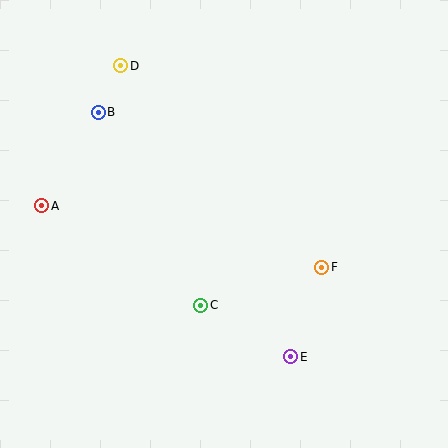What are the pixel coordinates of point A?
Point A is at (42, 206).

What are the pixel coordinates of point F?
Point F is at (322, 267).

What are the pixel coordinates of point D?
Point D is at (121, 66).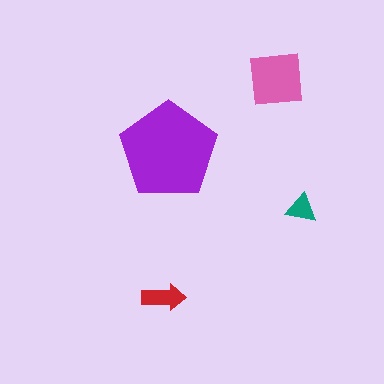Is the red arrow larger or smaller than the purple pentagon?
Smaller.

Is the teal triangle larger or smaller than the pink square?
Smaller.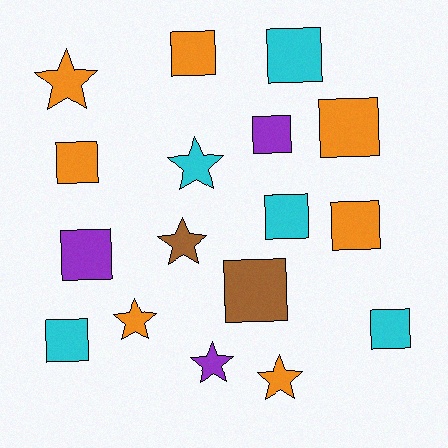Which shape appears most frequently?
Square, with 11 objects.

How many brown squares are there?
There is 1 brown square.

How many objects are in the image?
There are 17 objects.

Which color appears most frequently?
Orange, with 7 objects.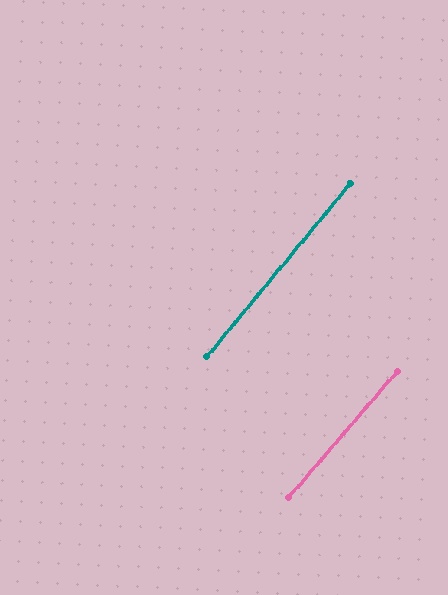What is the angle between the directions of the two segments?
Approximately 1 degree.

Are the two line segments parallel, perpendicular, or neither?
Parallel — their directions differ by only 1.1°.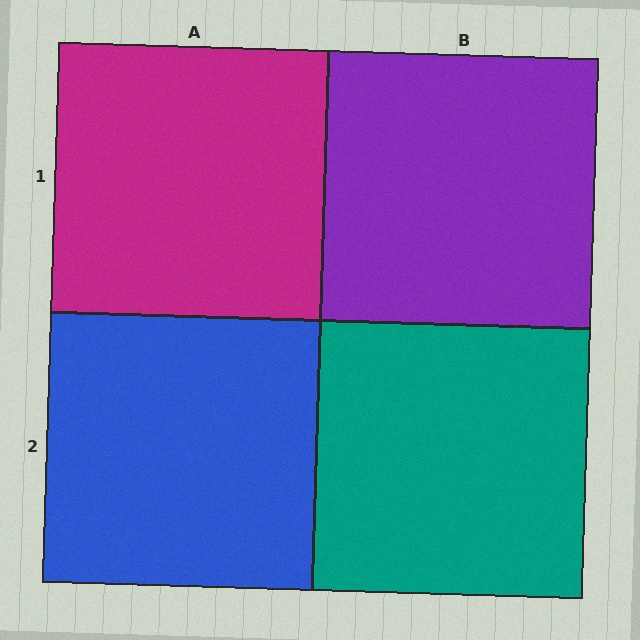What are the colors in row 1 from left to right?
Magenta, purple.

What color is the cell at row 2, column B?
Teal.